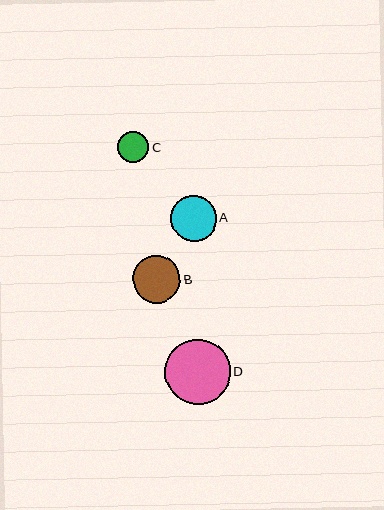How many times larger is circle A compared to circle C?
Circle A is approximately 1.5 times the size of circle C.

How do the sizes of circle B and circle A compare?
Circle B and circle A are approximately the same size.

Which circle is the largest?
Circle D is the largest with a size of approximately 65 pixels.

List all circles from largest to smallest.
From largest to smallest: D, B, A, C.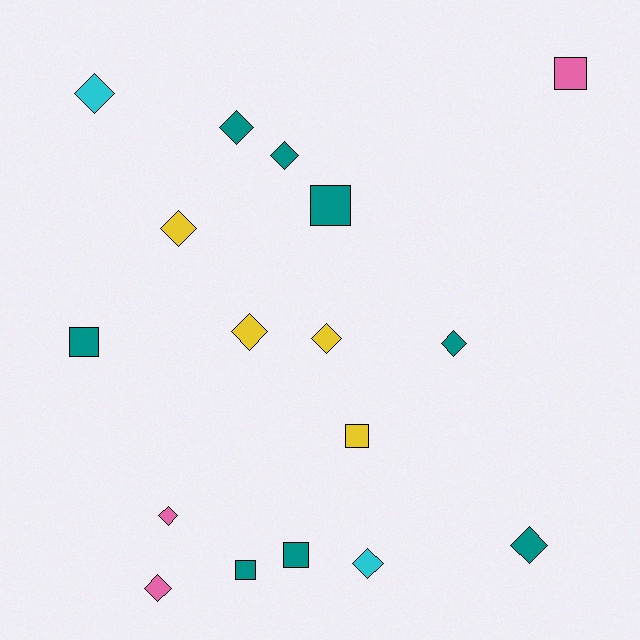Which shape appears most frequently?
Diamond, with 11 objects.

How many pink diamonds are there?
There are 2 pink diamonds.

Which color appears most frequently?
Teal, with 8 objects.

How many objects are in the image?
There are 17 objects.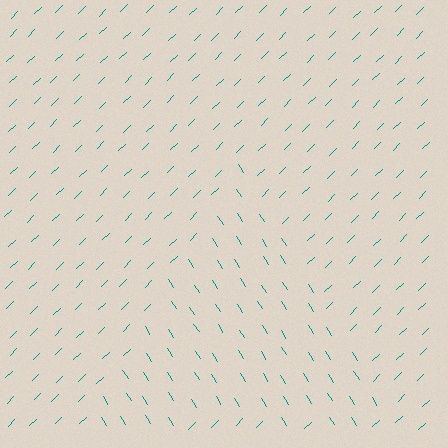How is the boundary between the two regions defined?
The boundary is defined purely by a change in line orientation (approximately 78 degrees difference). All lines are the same color and thickness.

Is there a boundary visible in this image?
Yes, there is a texture boundary formed by a change in line orientation.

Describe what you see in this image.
The image is filled with small teal line segments. A triangle region in the image has lines oriented differently from the surrounding lines, creating a visible texture boundary.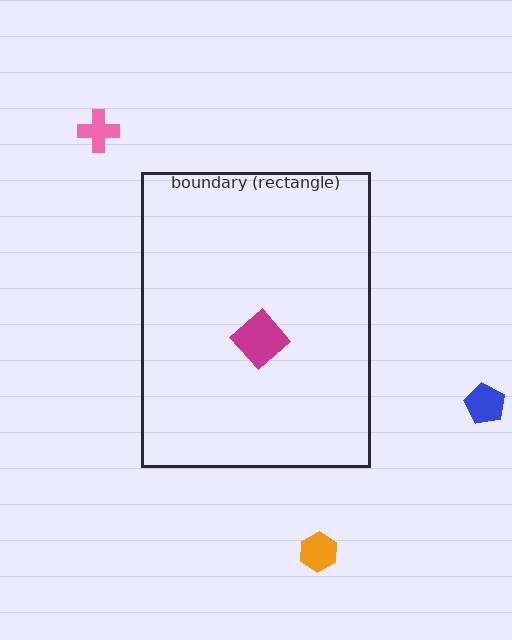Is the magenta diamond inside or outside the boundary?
Inside.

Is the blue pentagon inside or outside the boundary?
Outside.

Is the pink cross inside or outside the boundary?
Outside.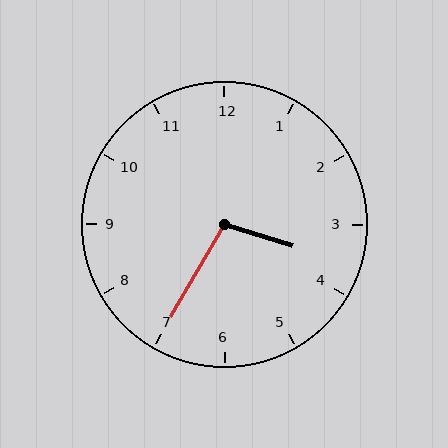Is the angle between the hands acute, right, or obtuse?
It is obtuse.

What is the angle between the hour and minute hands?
Approximately 102 degrees.